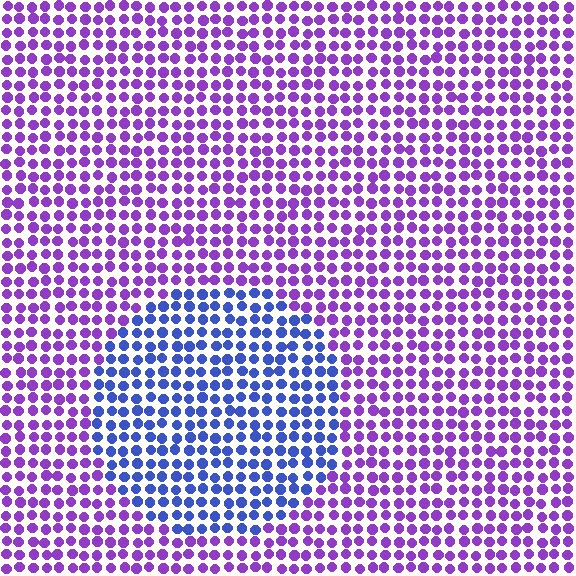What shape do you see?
I see a circle.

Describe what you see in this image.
The image is filled with small purple elements in a uniform arrangement. A circle-shaped region is visible where the elements are tinted to a slightly different hue, forming a subtle color boundary.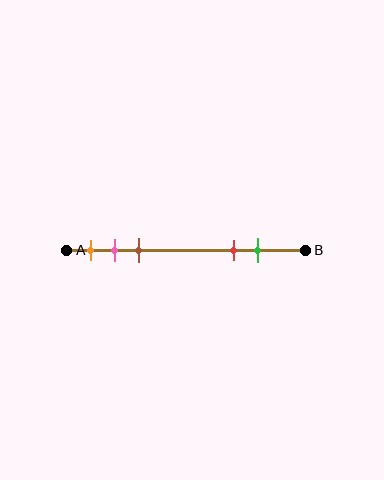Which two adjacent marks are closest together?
The pink and brown marks are the closest adjacent pair.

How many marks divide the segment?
There are 5 marks dividing the segment.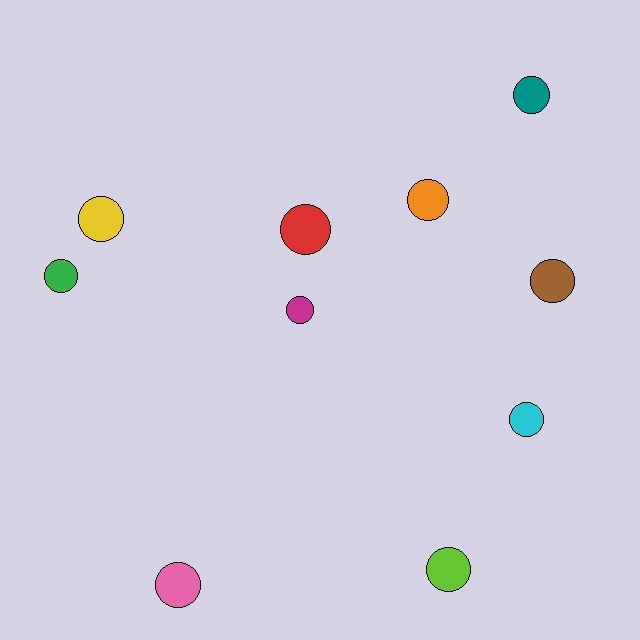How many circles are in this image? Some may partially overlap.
There are 10 circles.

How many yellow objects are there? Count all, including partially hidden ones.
There is 1 yellow object.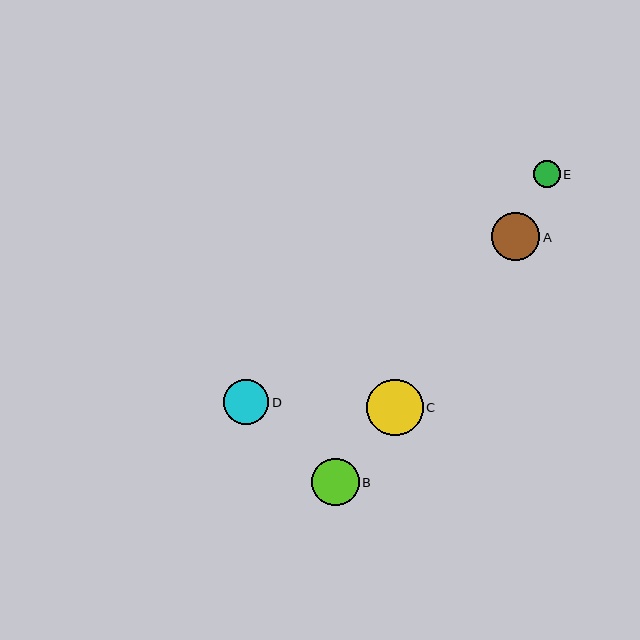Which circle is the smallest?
Circle E is the smallest with a size of approximately 27 pixels.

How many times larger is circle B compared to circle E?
Circle B is approximately 1.8 times the size of circle E.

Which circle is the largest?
Circle C is the largest with a size of approximately 57 pixels.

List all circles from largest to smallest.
From largest to smallest: C, A, B, D, E.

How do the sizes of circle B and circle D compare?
Circle B and circle D are approximately the same size.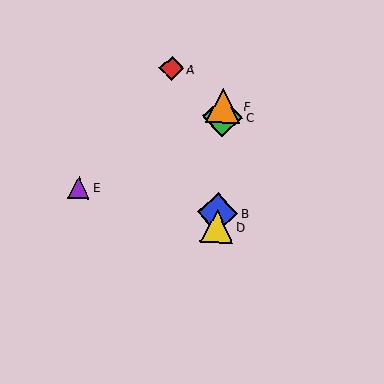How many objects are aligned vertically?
4 objects (B, C, D, F) are aligned vertically.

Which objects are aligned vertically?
Objects B, C, D, F are aligned vertically.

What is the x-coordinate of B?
Object B is at x≈218.